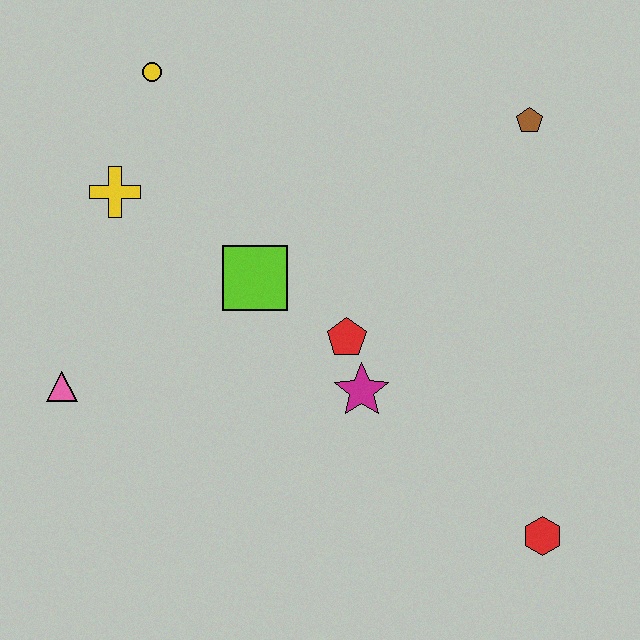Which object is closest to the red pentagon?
The magenta star is closest to the red pentagon.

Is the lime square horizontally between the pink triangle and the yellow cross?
No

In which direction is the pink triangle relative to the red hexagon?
The pink triangle is to the left of the red hexagon.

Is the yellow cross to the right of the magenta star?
No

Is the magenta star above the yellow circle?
No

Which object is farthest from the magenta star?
The yellow circle is farthest from the magenta star.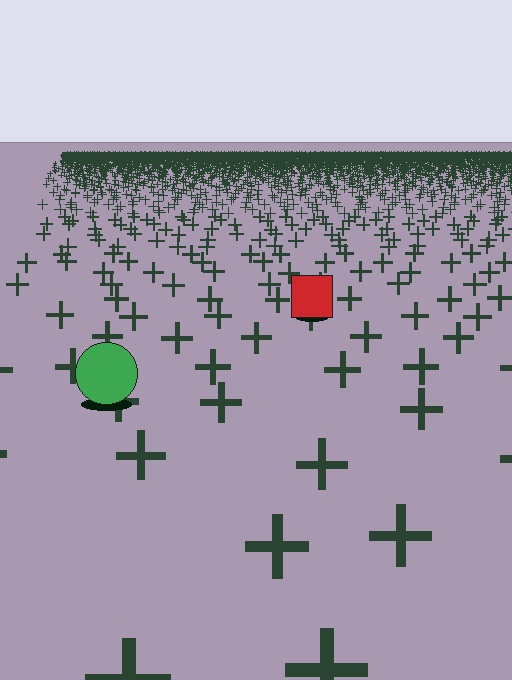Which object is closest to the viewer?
The green circle is closest. The texture marks near it are larger and more spread out.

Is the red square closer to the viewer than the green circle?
No. The green circle is closer — you can tell from the texture gradient: the ground texture is coarser near it.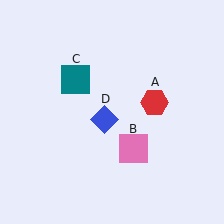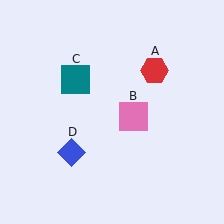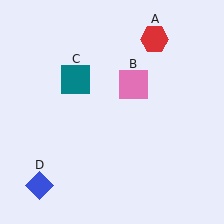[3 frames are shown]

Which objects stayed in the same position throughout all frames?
Teal square (object C) remained stationary.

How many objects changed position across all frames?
3 objects changed position: red hexagon (object A), pink square (object B), blue diamond (object D).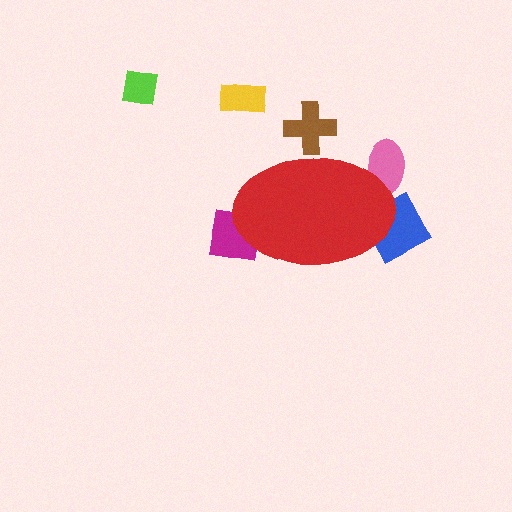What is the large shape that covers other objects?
A red ellipse.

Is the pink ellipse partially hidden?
Yes, the pink ellipse is partially hidden behind the red ellipse.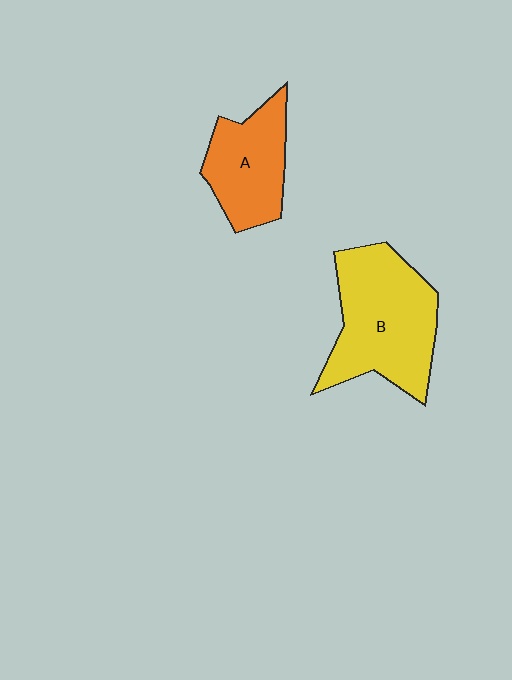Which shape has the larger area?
Shape B (yellow).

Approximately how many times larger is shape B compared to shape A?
Approximately 1.5 times.